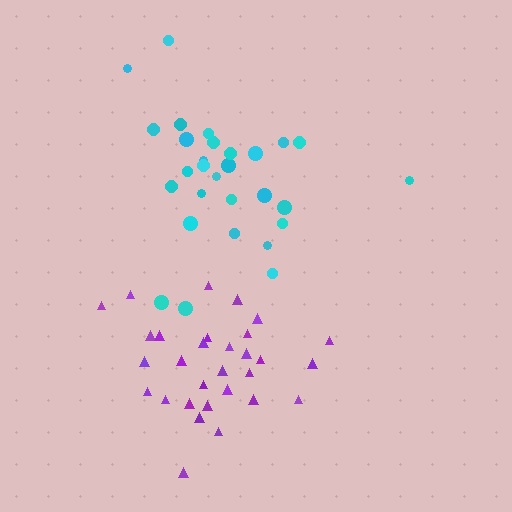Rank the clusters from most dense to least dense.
purple, cyan.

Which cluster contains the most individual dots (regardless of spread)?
Purple (30).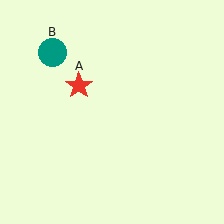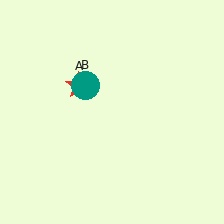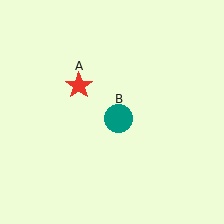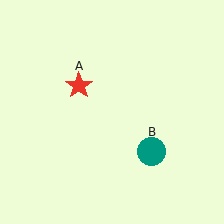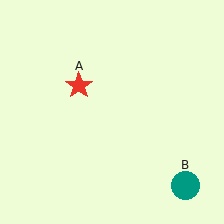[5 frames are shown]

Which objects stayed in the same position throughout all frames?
Red star (object A) remained stationary.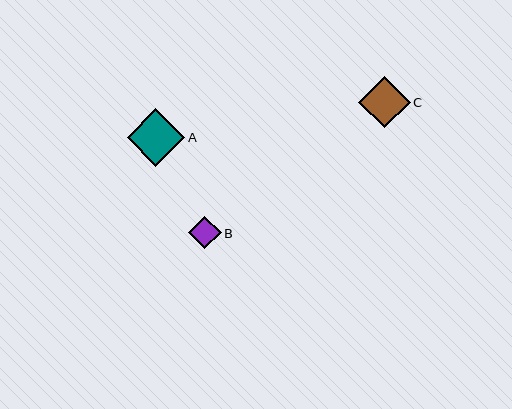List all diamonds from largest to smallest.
From largest to smallest: A, C, B.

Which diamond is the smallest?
Diamond B is the smallest with a size of approximately 33 pixels.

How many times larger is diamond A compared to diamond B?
Diamond A is approximately 1.8 times the size of diamond B.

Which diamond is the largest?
Diamond A is the largest with a size of approximately 58 pixels.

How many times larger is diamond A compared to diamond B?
Diamond A is approximately 1.8 times the size of diamond B.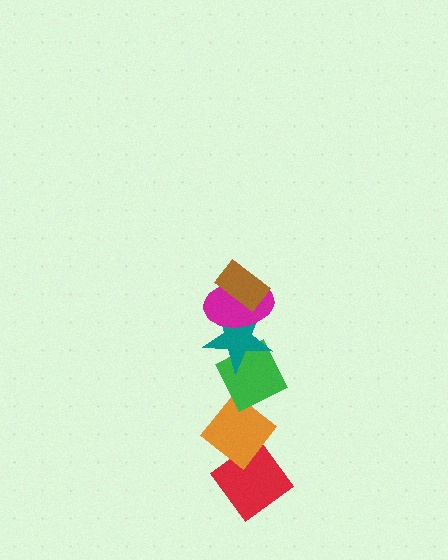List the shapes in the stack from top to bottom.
From top to bottom: the brown rectangle, the magenta ellipse, the teal star, the green diamond, the orange diamond, the red diamond.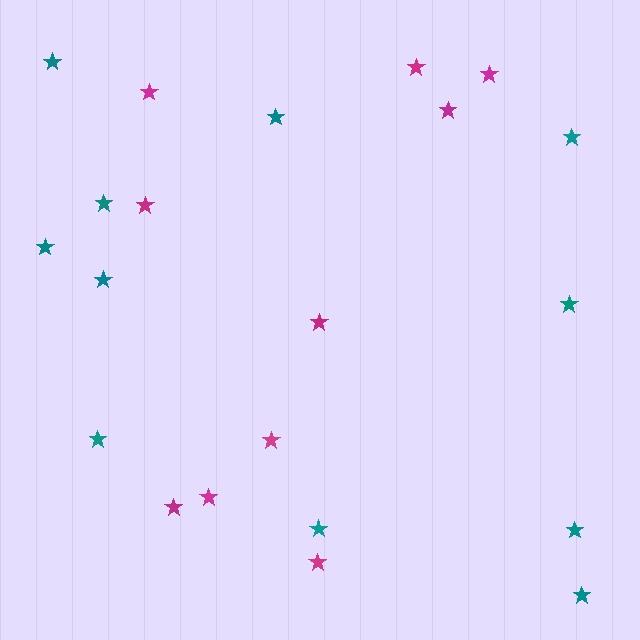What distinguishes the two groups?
There are 2 groups: one group of teal stars (11) and one group of magenta stars (10).